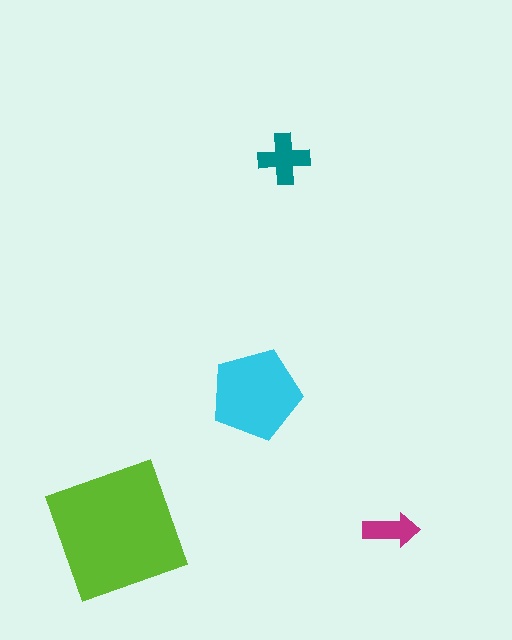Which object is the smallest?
The magenta arrow.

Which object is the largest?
The lime square.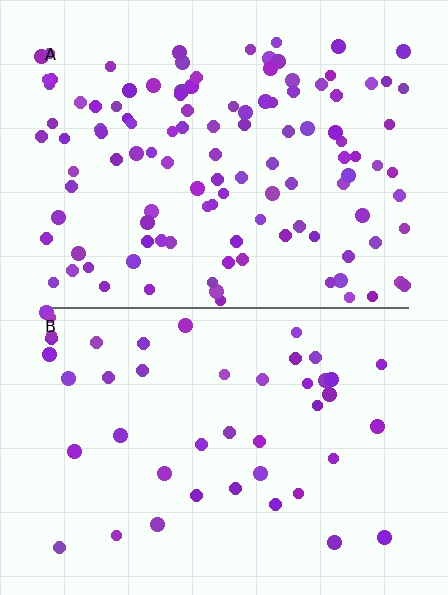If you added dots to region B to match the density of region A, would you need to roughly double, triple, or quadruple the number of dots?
Approximately triple.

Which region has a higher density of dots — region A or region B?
A (the top).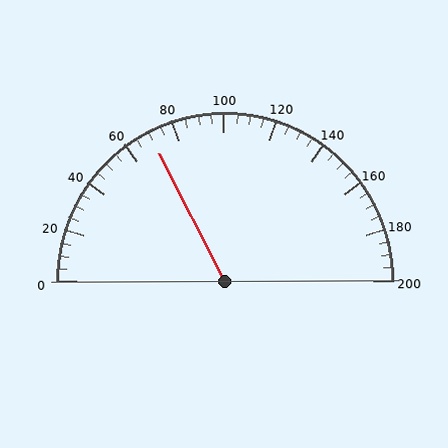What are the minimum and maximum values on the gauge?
The gauge ranges from 0 to 200.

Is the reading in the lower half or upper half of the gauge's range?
The reading is in the lower half of the range (0 to 200).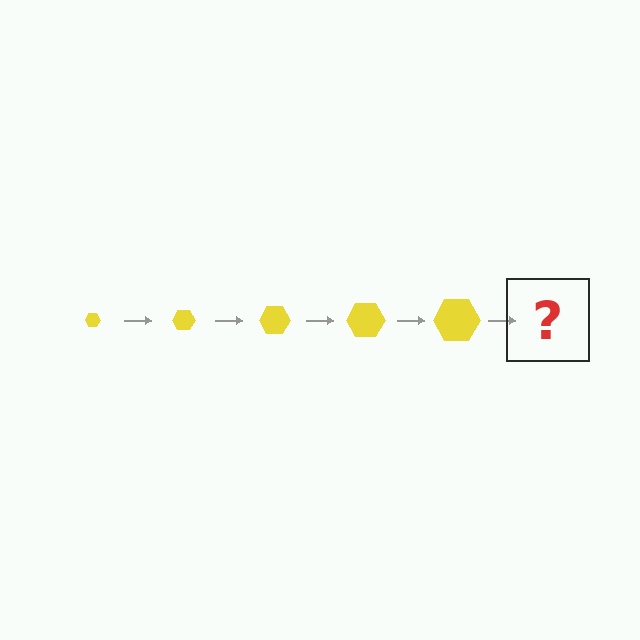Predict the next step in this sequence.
The next step is a yellow hexagon, larger than the previous one.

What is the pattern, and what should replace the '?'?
The pattern is that the hexagon gets progressively larger each step. The '?' should be a yellow hexagon, larger than the previous one.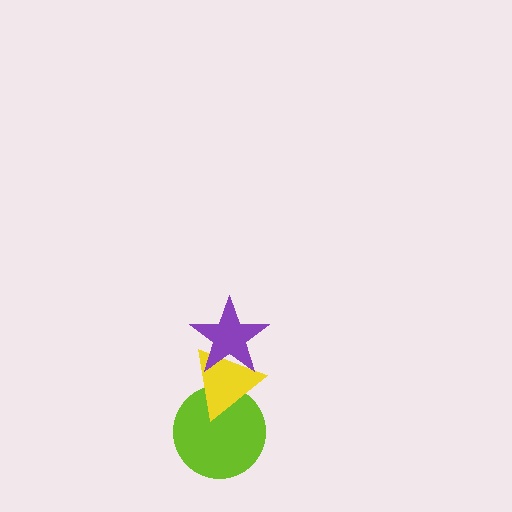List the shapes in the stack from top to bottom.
From top to bottom: the purple star, the yellow triangle, the lime circle.